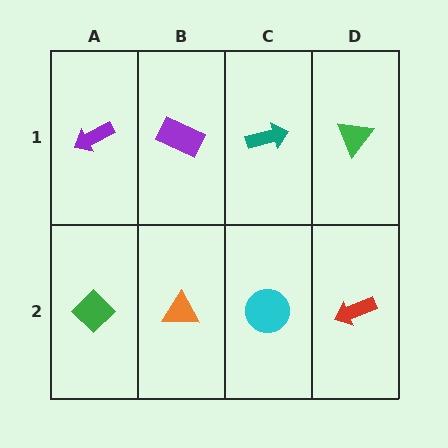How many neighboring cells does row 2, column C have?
3.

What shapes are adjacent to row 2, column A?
A purple arrow (row 1, column A), an orange triangle (row 2, column B).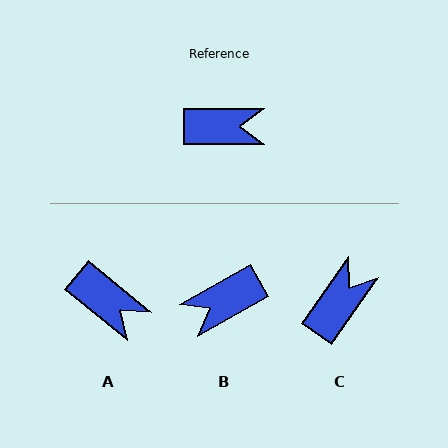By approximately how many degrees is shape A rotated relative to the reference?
Approximately 39 degrees clockwise.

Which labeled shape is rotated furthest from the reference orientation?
B, about 150 degrees away.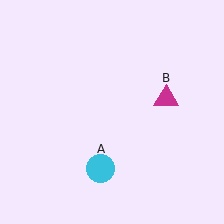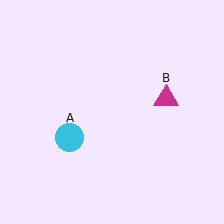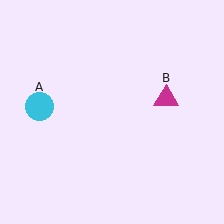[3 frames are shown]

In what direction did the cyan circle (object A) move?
The cyan circle (object A) moved up and to the left.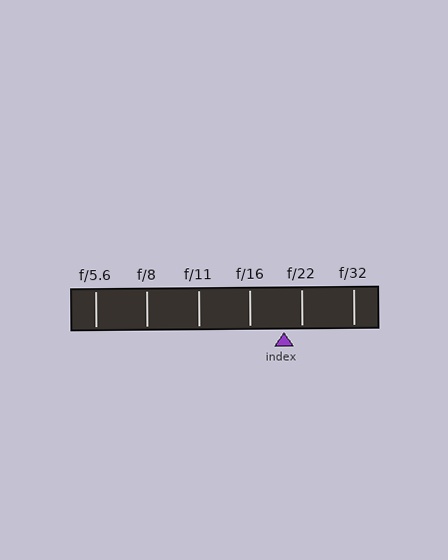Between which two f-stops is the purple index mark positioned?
The index mark is between f/16 and f/22.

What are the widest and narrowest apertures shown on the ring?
The widest aperture shown is f/5.6 and the narrowest is f/32.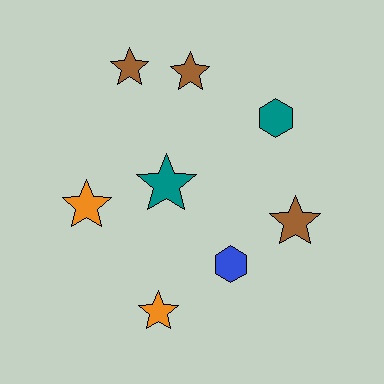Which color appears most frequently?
Brown, with 3 objects.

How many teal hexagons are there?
There is 1 teal hexagon.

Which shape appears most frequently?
Star, with 6 objects.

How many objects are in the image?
There are 8 objects.